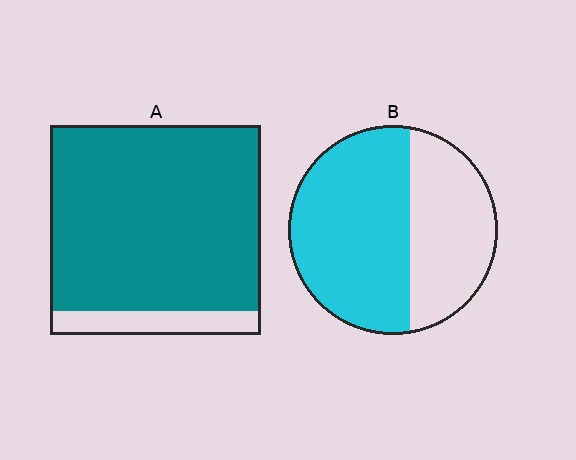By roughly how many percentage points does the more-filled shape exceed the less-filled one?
By roughly 30 percentage points (A over B).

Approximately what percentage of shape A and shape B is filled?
A is approximately 90% and B is approximately 60%.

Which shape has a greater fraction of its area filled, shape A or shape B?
Shape A.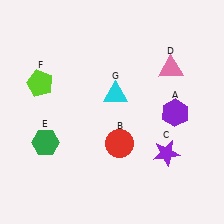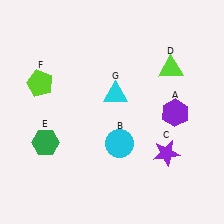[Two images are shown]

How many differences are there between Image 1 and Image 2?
There are 2 differences between the two images.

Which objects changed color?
B changed from red to cyan. D changed from pink to lime.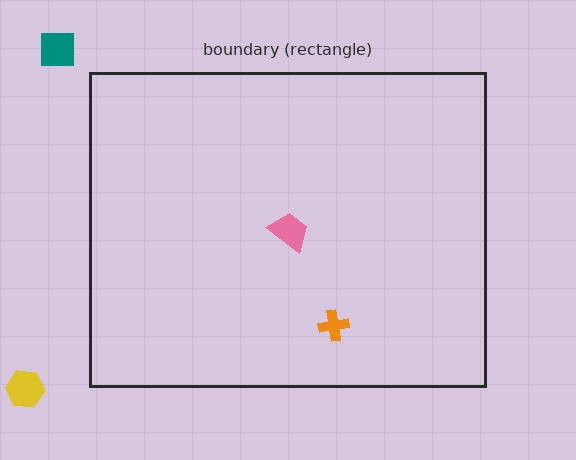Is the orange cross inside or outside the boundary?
Inside.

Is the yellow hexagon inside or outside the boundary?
Outside.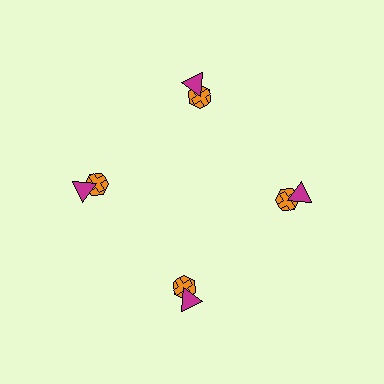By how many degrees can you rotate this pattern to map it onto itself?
The pattern maps onto itself every 90 degrees of rotation.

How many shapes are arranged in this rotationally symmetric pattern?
There are 12 shapes, arranged in 4 groups of 3.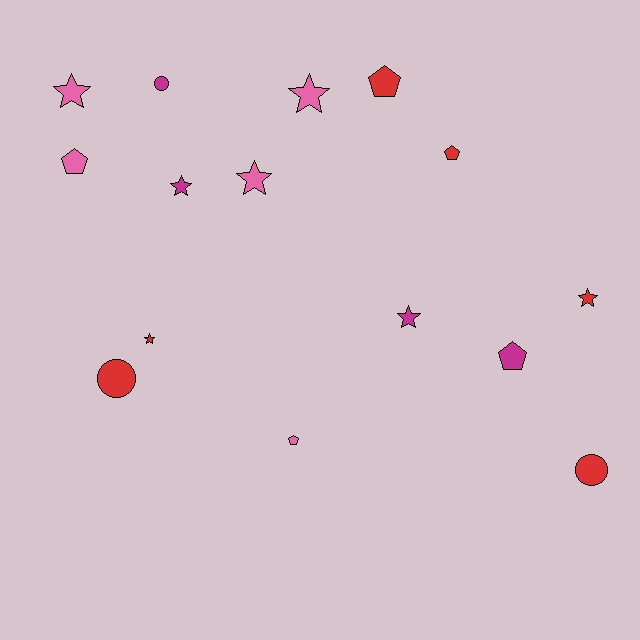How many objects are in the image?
There are 15 objects.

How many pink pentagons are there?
There are 2 pink pentagons.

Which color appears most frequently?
Red, with 6 objects.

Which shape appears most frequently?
Star, with 7 objects.